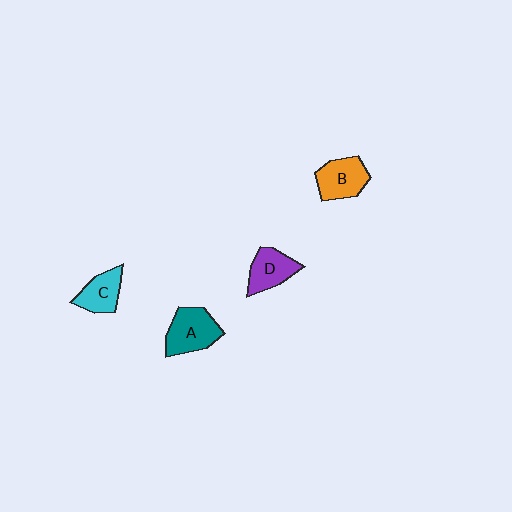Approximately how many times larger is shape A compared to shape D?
Approximately 1.2 times.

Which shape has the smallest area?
Shape C (cyan).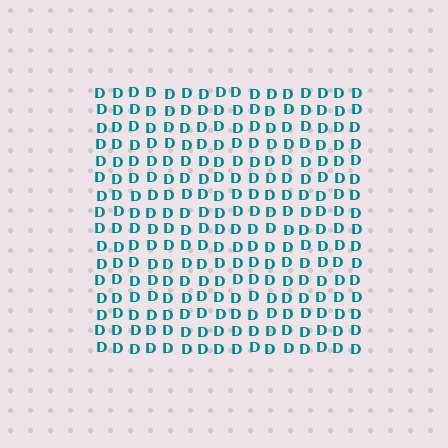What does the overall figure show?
The overall figure shows a square.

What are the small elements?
The small elements are letter D's.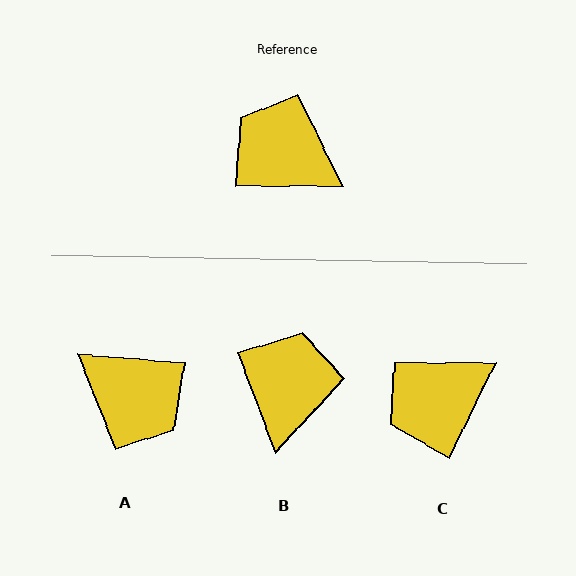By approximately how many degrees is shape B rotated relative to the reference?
Approximately 69 degrees clockwise.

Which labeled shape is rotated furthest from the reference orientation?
A, about 176 degrees away.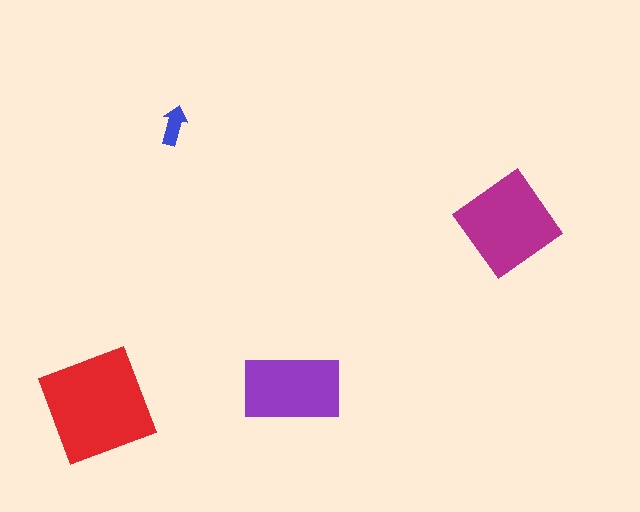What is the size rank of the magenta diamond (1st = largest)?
2nd.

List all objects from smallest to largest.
The blue arrow, the purple rectangle, the magenta diamond, the red square.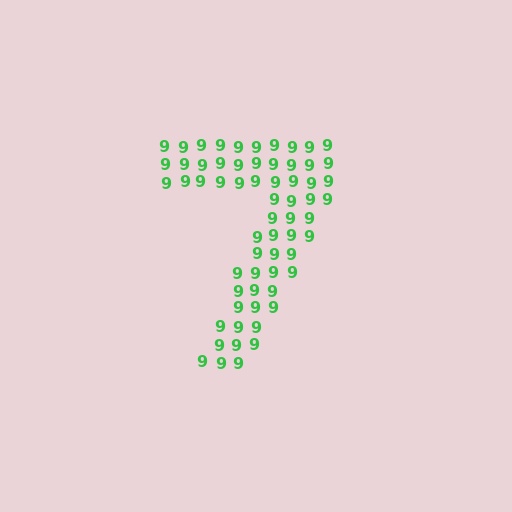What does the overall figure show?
The overall figure shows the digit 7.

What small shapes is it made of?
It is made of small digit 9's.